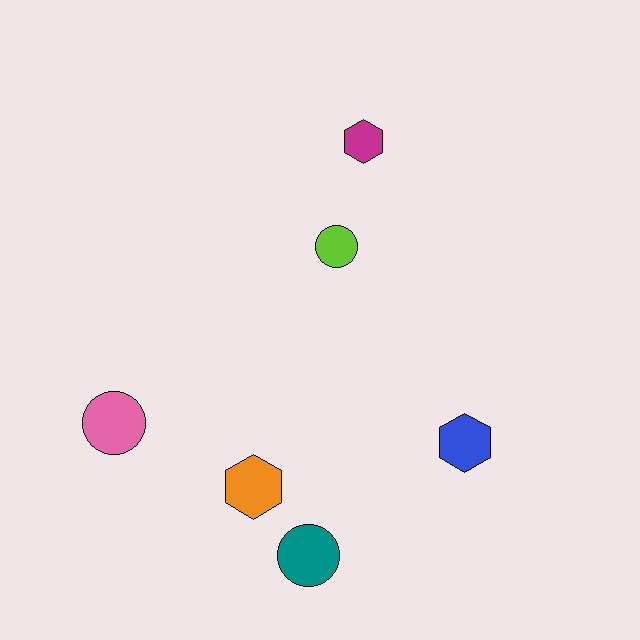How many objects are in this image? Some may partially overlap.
There are 6 objects.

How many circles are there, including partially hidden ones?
There are 3 circles.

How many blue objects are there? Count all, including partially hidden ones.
There is 1 blue object.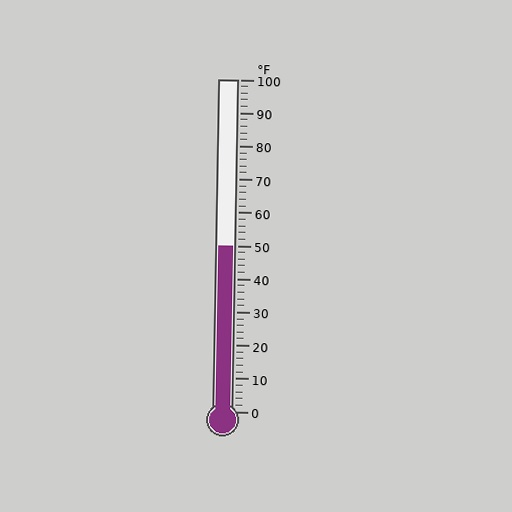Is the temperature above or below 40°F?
The temperature is above 40°F.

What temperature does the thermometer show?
The thermometer shows approximately 50°F.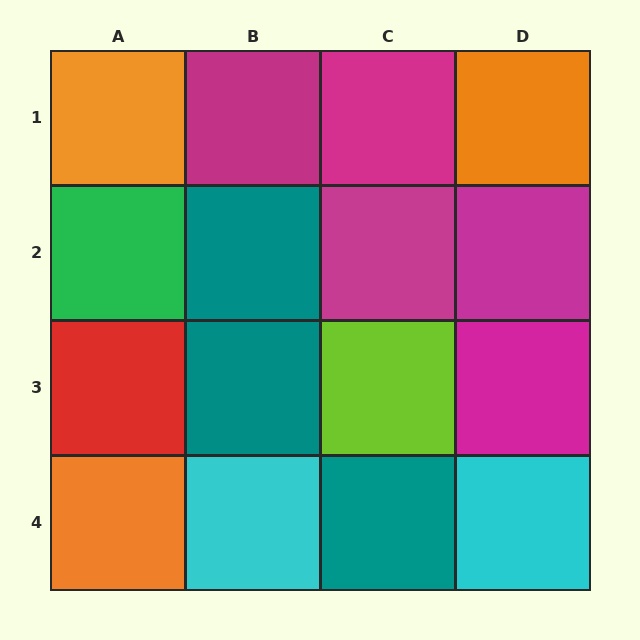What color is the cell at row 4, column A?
Orange.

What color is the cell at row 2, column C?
Magenta.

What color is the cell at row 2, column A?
Green.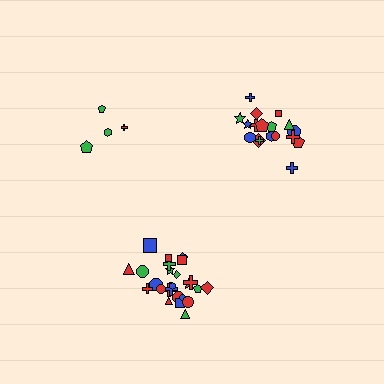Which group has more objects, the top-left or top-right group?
The top-right group.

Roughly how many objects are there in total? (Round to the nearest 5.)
Roughly 45 objects in total.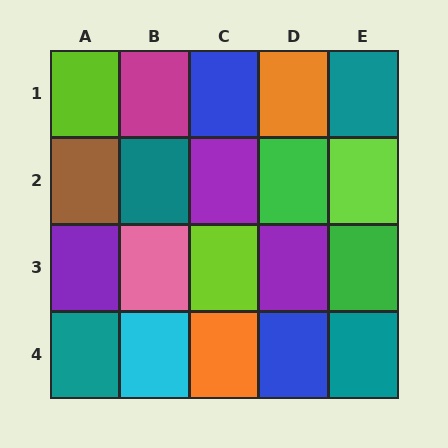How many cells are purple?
3 cells are purple.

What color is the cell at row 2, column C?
Purple.